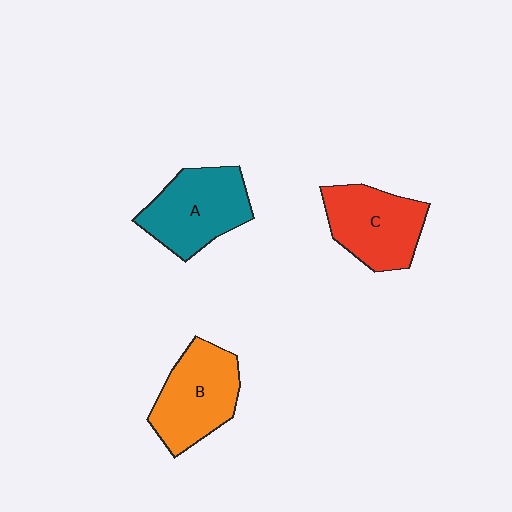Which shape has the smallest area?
Shape C (red).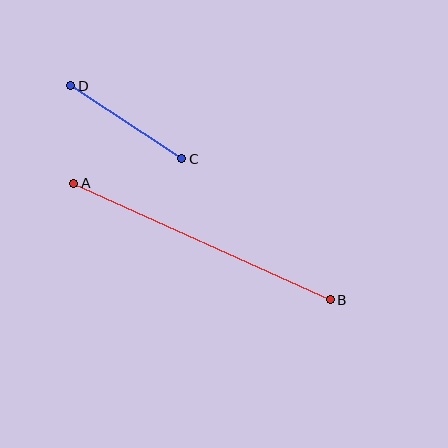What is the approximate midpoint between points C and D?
The midpoint is at approximately (126, 122) pixels.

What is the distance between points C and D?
The distance is approximately 133 pixels.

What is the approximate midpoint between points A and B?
The midpoint is at approximately (202, 242) pixels.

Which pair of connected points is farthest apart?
Points A and B are farthest apart.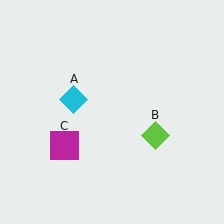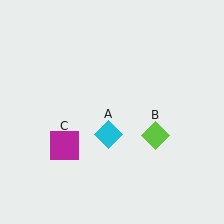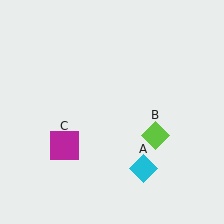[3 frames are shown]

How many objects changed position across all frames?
1 object changed position: cyan diamond (object A).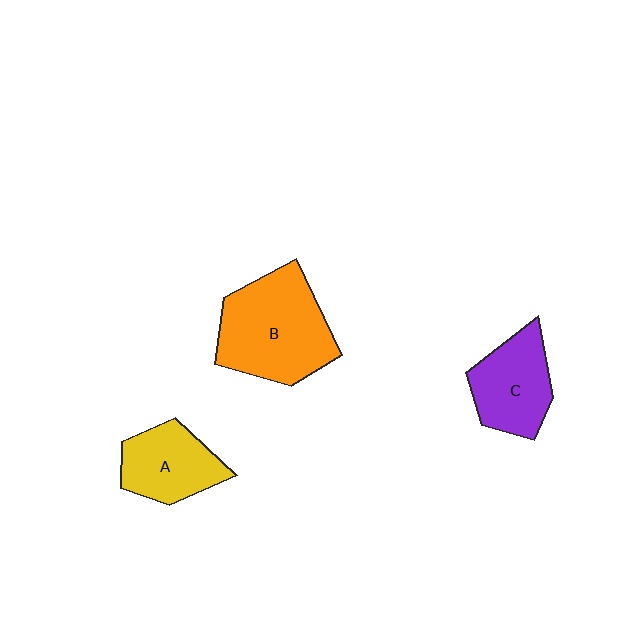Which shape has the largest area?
Shape B (orange).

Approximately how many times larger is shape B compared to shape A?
Approximately 1.6 times.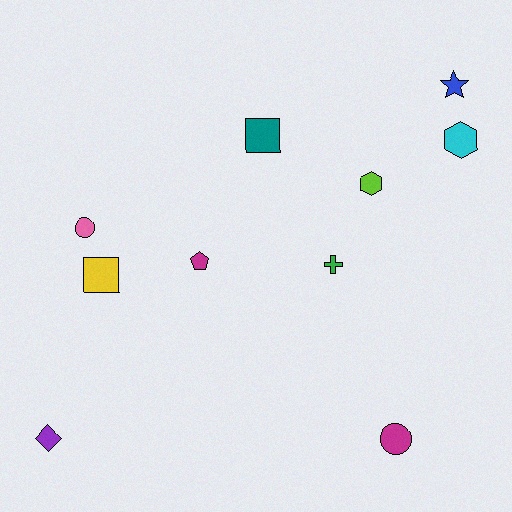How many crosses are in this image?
There is 1 cross.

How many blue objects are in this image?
There is 1 blue object.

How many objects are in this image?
There are 10 objects.